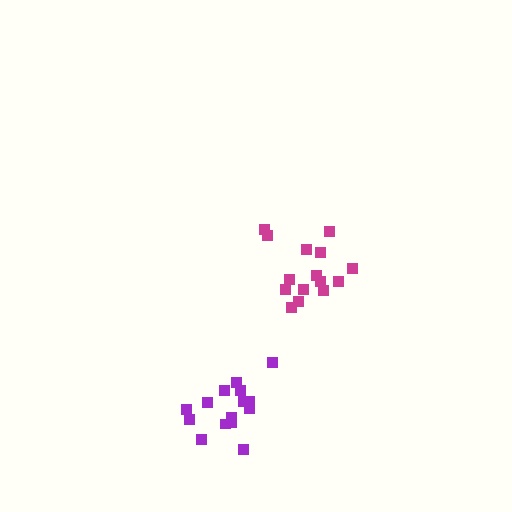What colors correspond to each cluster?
The clusters are colored: magenta, purple.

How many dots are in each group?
Group 1: 15 dots, Group 2: 15 dots (30 total).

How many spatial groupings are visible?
There are 2 spatial groupings.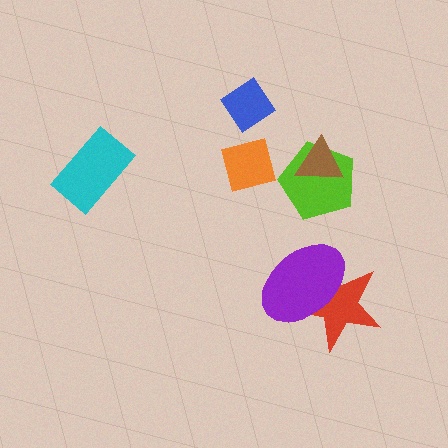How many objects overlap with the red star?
1 object overlaps with the red star.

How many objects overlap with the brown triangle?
1 object overlaps with the brown triangle.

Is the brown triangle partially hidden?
No, no other shape covers it.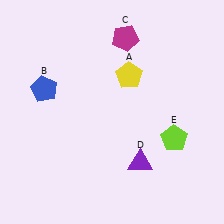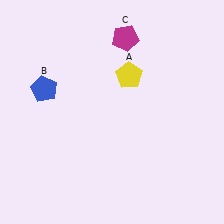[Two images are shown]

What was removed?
The lime pentagon (E), the purple triangle (D) were removed in Image 2.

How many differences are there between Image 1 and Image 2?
There are 2 differences between the two images.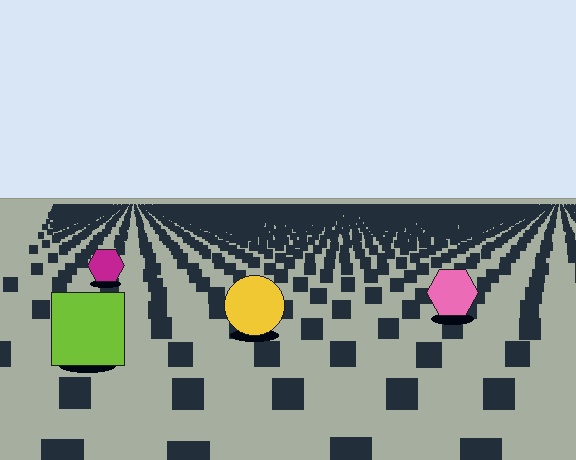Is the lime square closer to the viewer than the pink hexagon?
Yes. The lime square is closer — you can tell from the texture gradient: the ground texture is coarser near it.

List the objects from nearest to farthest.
From nearest to farthest: the lime square, the yellow circle, the pink hexagon, the magenta hexagon.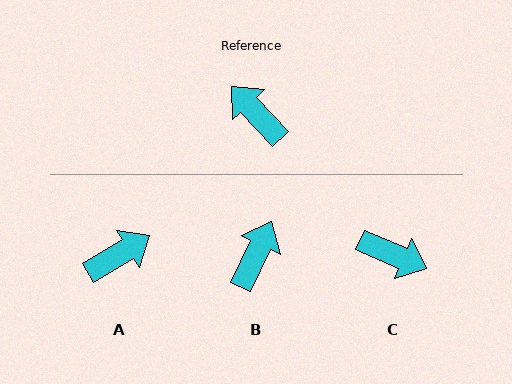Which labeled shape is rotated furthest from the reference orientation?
C, about 157 degrees away.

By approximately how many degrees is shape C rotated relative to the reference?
Approximately 157 degrees clockwise.